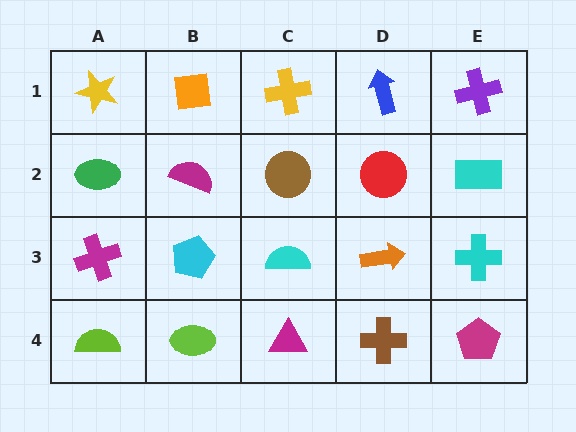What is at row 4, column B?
A lime ellipse.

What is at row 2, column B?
A magenta semicircle.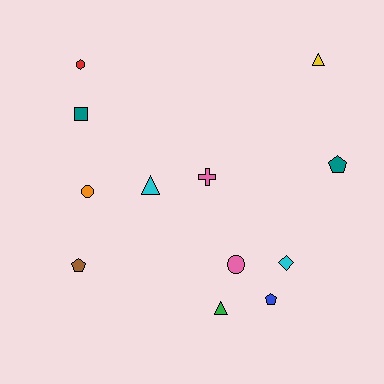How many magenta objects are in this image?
There are no magenta objects.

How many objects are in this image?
There are 12 objects.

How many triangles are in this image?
There are 3 triangles.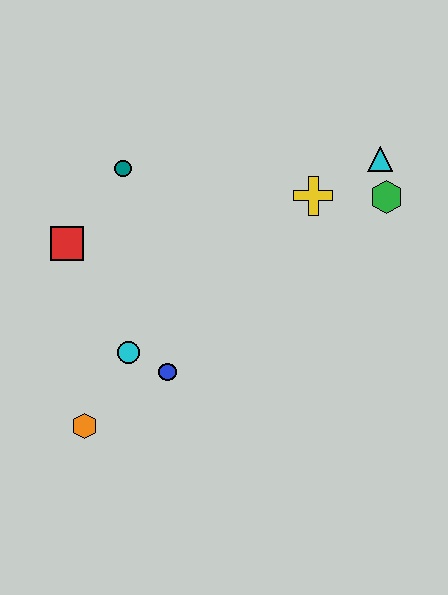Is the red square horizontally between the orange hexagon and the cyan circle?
No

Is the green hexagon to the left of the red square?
No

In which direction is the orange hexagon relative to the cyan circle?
The orange hexagon is below the cyan circle.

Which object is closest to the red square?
The teal circle is closest to the red square.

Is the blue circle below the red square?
Yes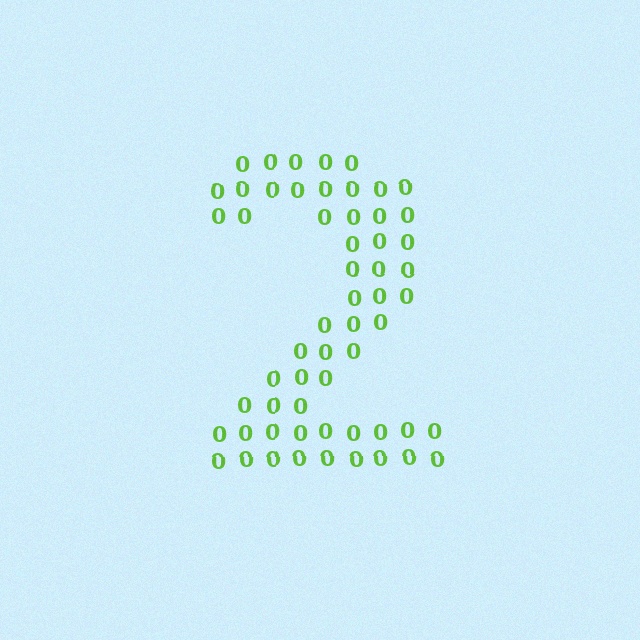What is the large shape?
The large shape is the digit 2.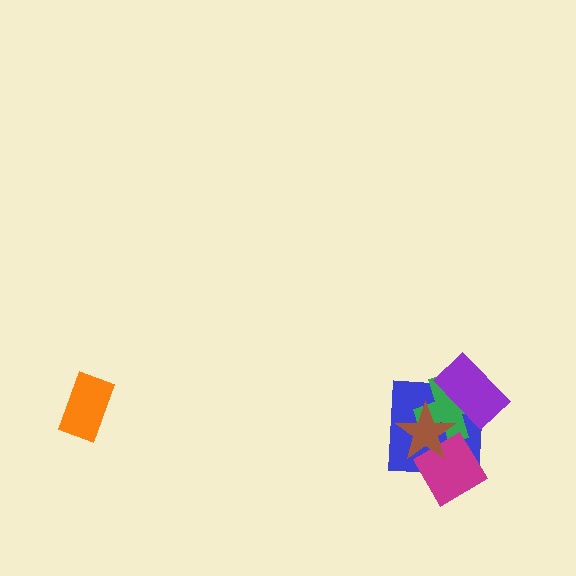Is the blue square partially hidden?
Yes, it is partially covered by another shape.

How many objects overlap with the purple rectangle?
2 objects overlap with the purple rectangle.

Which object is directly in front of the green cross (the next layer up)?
The magenta diamond is directly in front of the green cross.